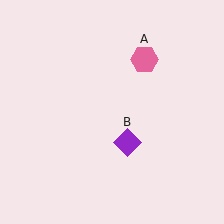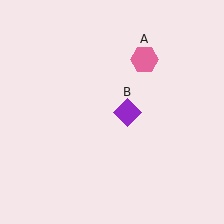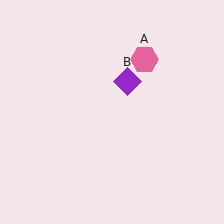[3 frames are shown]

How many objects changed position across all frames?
1 object changed position: purple diamond (object B).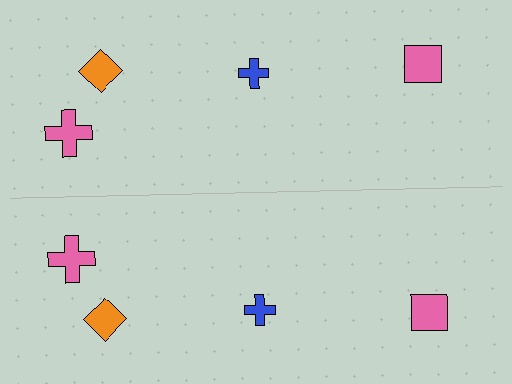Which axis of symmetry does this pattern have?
The pattern has a horizontal axis of symmetry running through the center of the image.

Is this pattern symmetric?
Yes, this pattern has bilateral (reflection) symmetry.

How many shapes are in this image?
There are 8 shapes in this image.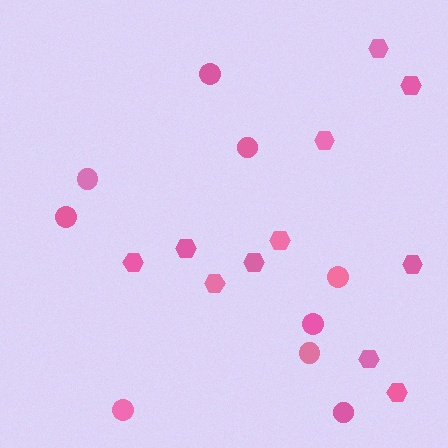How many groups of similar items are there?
There are 2 groups: one group of circles (9) and one group of hexagons (11).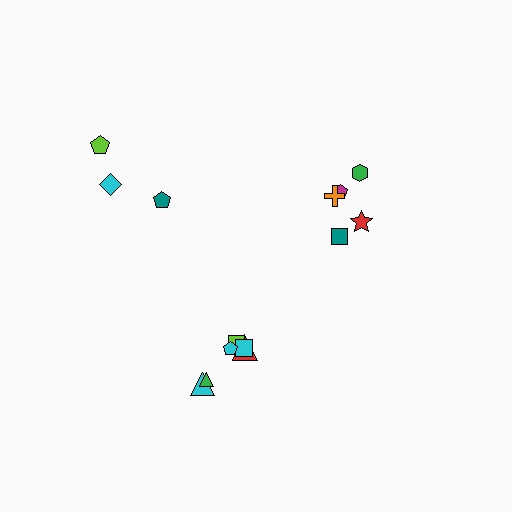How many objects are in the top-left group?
There are 3 objects.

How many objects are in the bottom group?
There are 6 objects.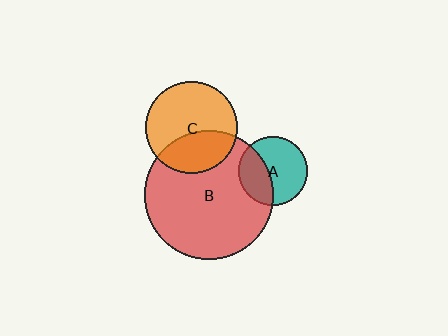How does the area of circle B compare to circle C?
Approximately 2.0 times.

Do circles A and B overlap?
Yes.